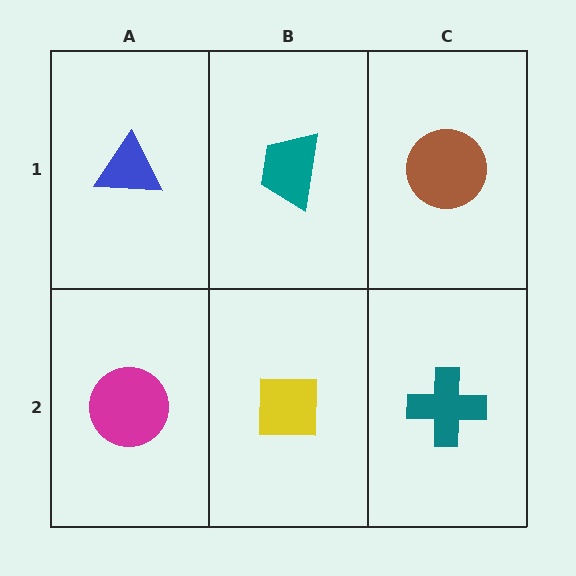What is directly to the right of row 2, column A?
A yellow square.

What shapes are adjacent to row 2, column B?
A teal trapezoid (row 1, column B), a magenta circle (row 2, column A), a teal cross (row 2, column C).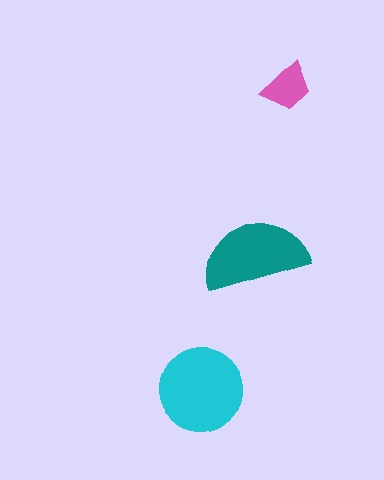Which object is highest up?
The pink trapezoid is topmost.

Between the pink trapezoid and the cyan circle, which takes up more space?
The cyan circle.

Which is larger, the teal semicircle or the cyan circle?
The cyan circle.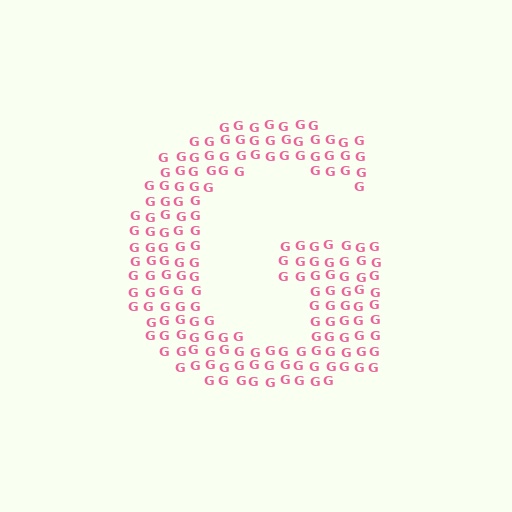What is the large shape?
The large shape is the letter G.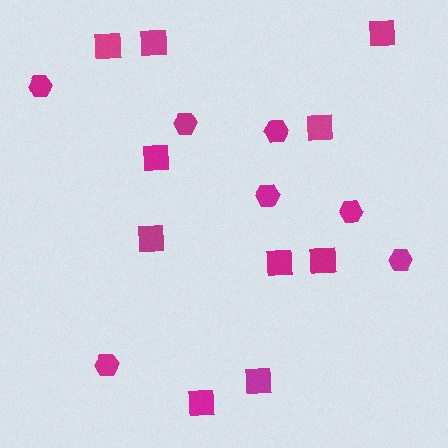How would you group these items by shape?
There are 2 groups: one group of hexagons (7) and one group of squares (10).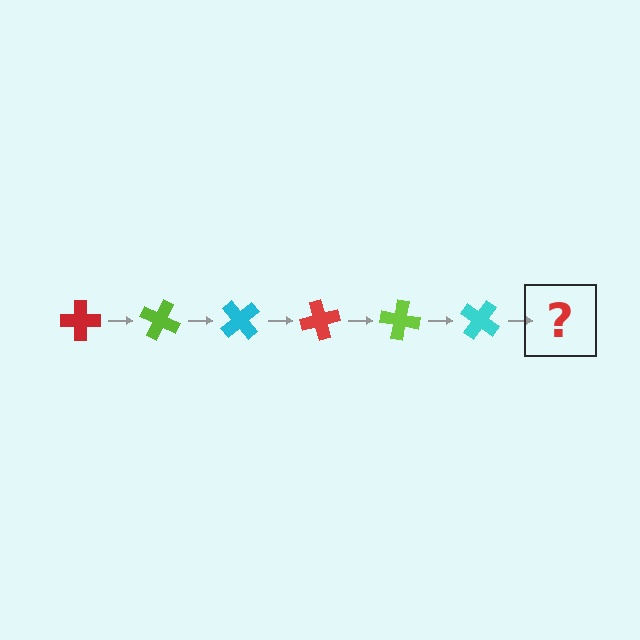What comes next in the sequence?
The next element should be a red cross, rotated 150 degrees from the start.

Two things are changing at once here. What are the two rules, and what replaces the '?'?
The two rules are that it rotates 25 degrees each step and the color cycles through red, lime, and cyan. The '?' should be a red cross, rotated 150 degrees from the start.